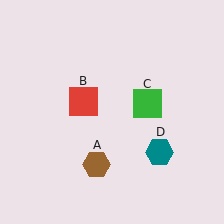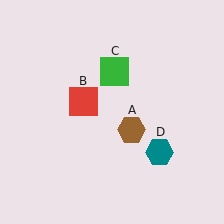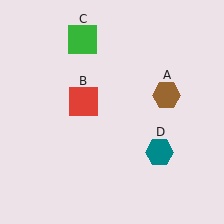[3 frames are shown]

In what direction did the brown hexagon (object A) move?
The brown hexagon (object A) moved up and to the right.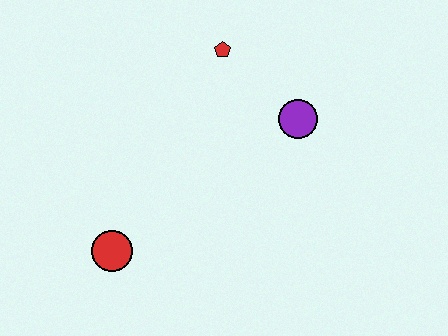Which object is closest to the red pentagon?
The purple circle is closest to the red pentagon.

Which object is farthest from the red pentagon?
The red circle is farthest from the red pentagon.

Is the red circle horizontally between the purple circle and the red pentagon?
No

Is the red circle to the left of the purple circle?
Yes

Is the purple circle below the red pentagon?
Yes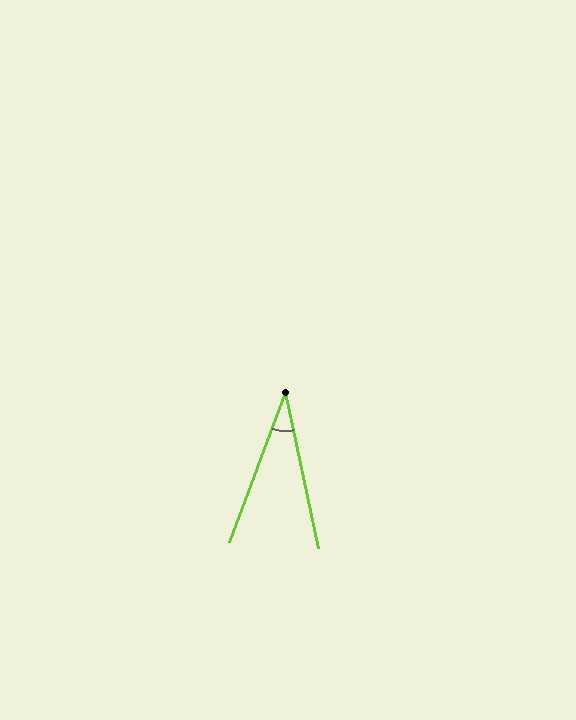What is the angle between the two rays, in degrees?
Approximately 32 degrees.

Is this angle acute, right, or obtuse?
It is acute.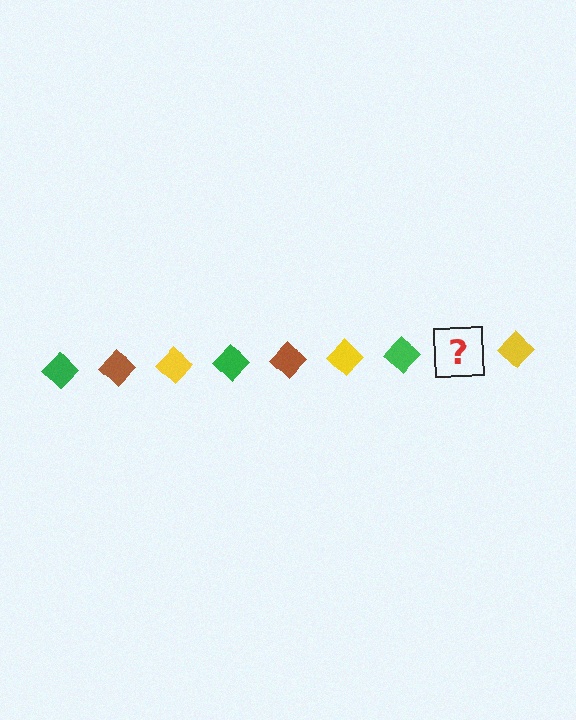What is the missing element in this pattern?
The missing element is a brown diamond.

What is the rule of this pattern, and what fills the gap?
The rule is that the pattern cycles through green, brown, yellow diamonds. The gap should be filled with a brown diamond.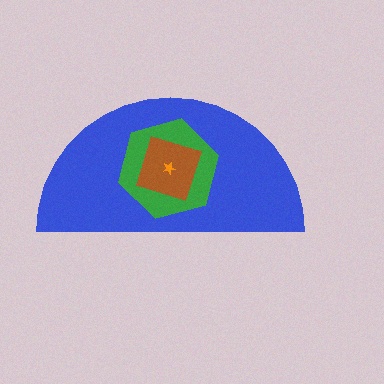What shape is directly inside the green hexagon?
The brown square.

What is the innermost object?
The orange star.